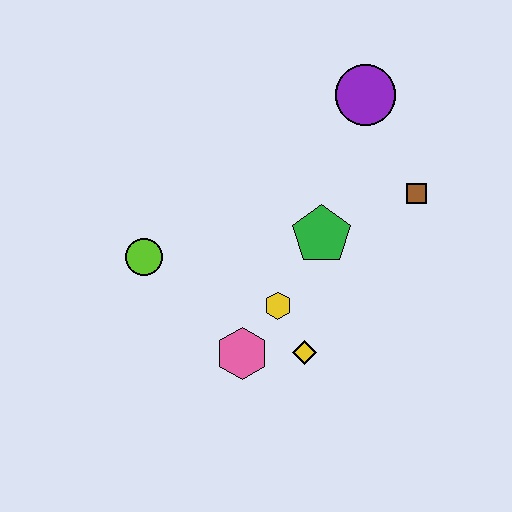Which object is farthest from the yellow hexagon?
The purple circle is farthest from the yellow hexagon.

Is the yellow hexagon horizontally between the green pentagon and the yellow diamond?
No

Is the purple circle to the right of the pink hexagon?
Yes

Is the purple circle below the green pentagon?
No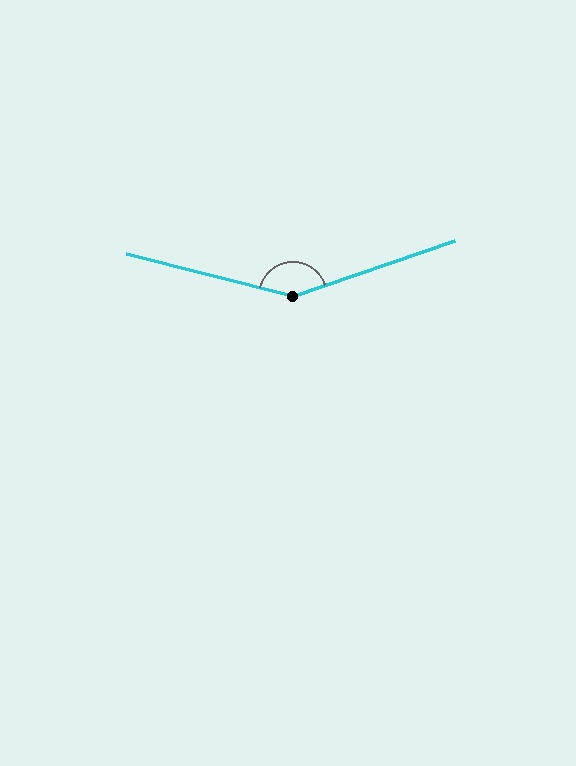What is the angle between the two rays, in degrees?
Approximately 147 degrees.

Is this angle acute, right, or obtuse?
It is obtuse.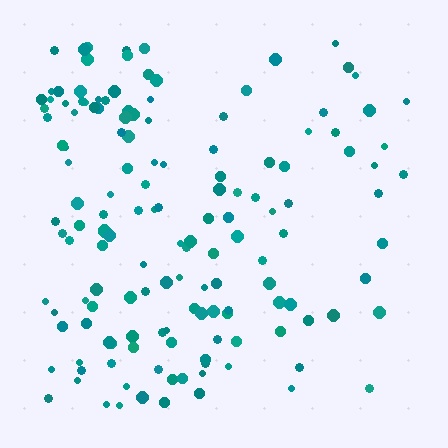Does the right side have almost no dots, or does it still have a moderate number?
Still a moderate number, just noticeably fewer than the left.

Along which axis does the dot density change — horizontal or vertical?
Horizontal.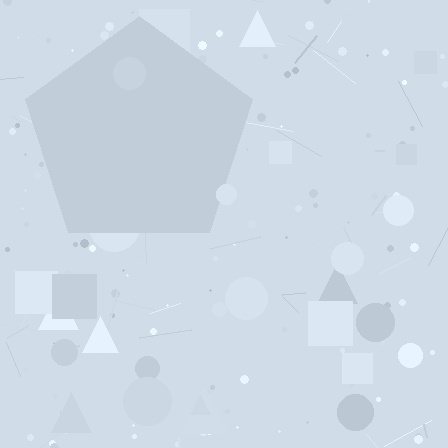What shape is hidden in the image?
A pentagon is hidden in the image.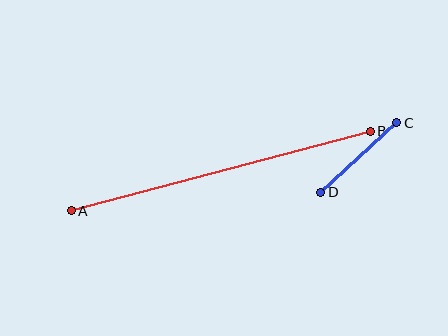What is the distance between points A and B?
The distance is approximately 309 pixels.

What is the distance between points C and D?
The distance is approximately 103 pixels.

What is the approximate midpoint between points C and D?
The midpoint is at approximately (359, 158) pixels.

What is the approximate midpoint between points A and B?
The midpoint is at approximately (221, 171) pixels.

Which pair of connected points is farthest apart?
Points A and B are farthest apart.